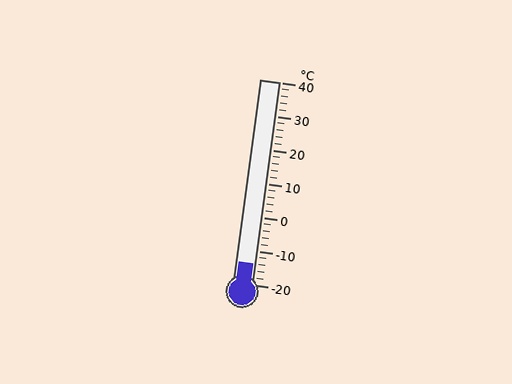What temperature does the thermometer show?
The thermometer shows approximately -14°C.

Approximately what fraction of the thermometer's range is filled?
The thermometer is filled to approximately 10% of its range.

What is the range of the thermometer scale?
The thermometer scale ranges from -20°C to 40°C.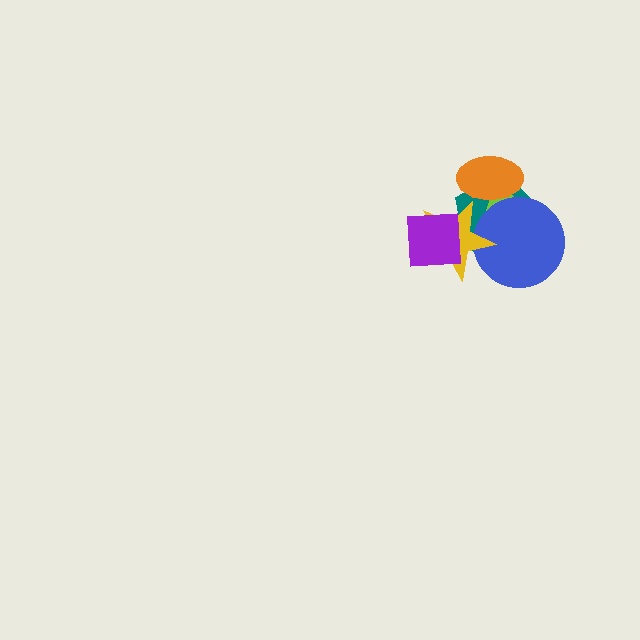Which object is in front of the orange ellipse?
The blue circle is in front of the orange ellipse.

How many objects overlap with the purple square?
1 object overlaps with the purple square.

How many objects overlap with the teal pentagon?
4 objects overlap with the teal pentagon.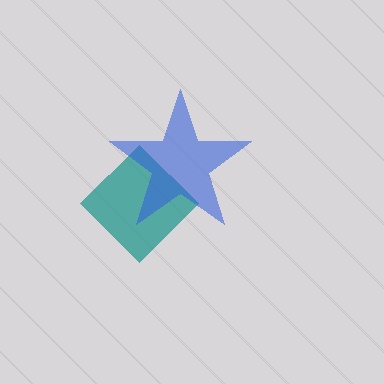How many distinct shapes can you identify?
There are 2 distinct shapes: a teal diamond, a blue star.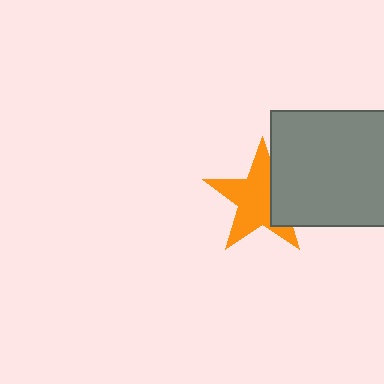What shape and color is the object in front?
The object in front is a gray rectangle.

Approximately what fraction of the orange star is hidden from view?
Roughly 31% of the orange star is hidden behind the gray rectangle.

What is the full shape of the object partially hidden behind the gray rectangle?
The partially hidden object is an orange star.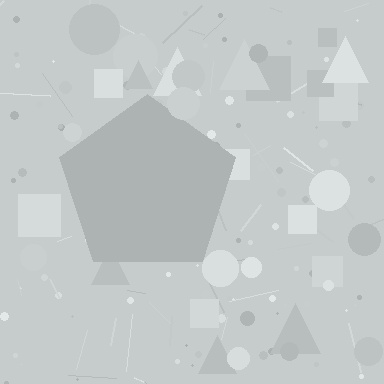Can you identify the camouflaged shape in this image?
The camouflaged shape is a pentagon.